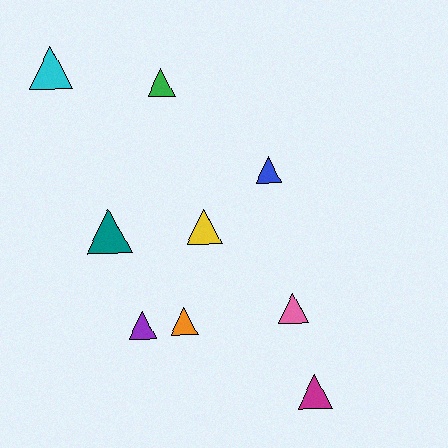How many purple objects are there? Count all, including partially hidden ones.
There is 1 purple object.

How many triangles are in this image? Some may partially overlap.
There are 9 triangles.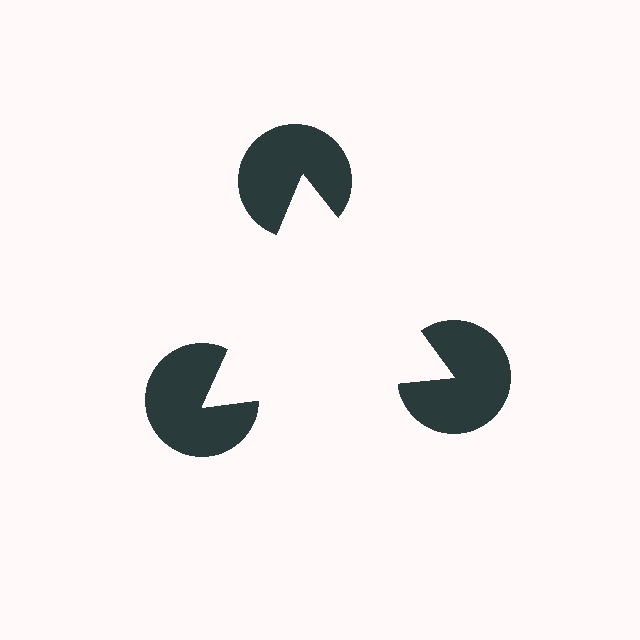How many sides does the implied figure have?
3 sides.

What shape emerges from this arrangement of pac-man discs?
An illusory triangle — its edges are inferred from the aligned wedge cuts in the pac-man discs, not physically drawn.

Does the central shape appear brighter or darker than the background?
It typically appears slightly brighter than the background, even though no actual brightness change is drawn.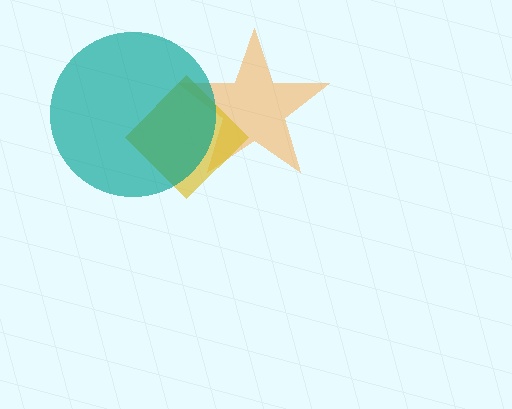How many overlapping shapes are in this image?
There are 3 overlapping shapes in the image.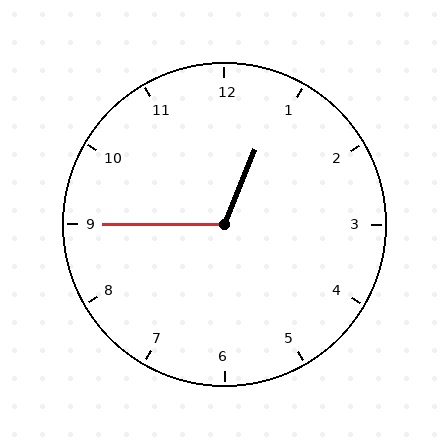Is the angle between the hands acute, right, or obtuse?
It is obtuse.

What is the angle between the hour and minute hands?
Approximately 112 degrees.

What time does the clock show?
12:45.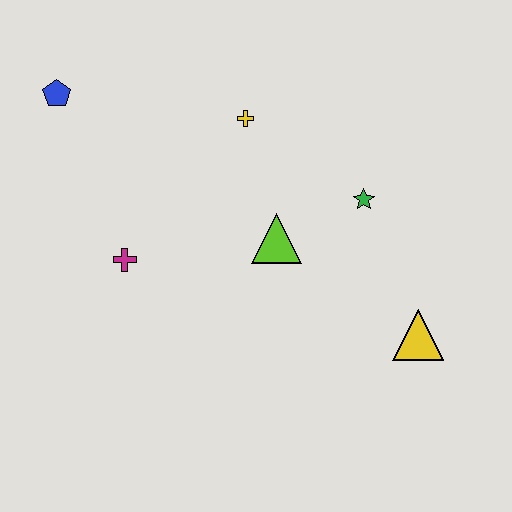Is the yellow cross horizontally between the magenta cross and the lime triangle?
Yes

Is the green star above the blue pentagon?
No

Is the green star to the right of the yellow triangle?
No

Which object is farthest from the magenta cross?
The yellow triangle is farthest from the magenta cross.